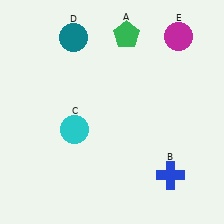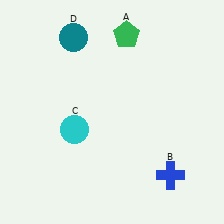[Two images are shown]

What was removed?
The magenta circle (E) was removed in Image 2.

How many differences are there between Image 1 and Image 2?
There is 1 difference between the two images.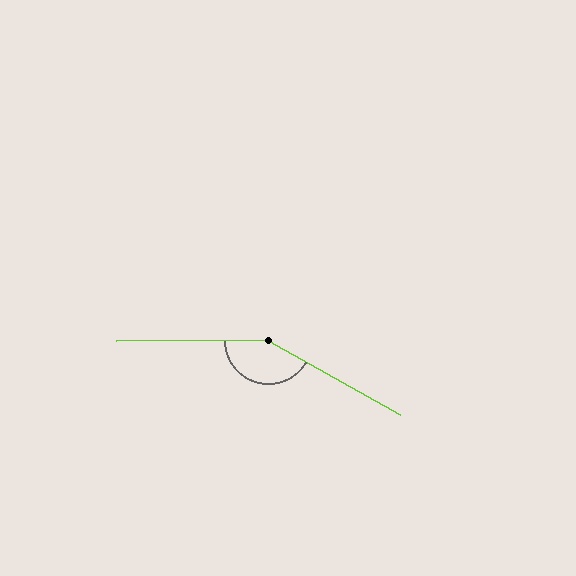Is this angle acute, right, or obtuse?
It is obtuse.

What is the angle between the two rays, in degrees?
Approximately 150 degrees.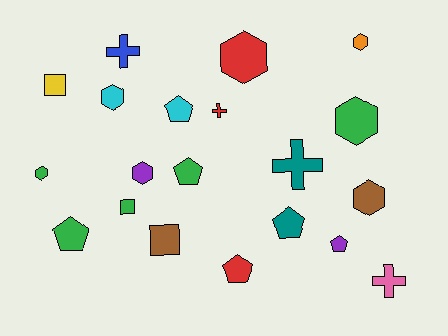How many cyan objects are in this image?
There are 2 cyan objects.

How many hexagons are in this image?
There are 7 hexagons.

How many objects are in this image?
There are 20 objects.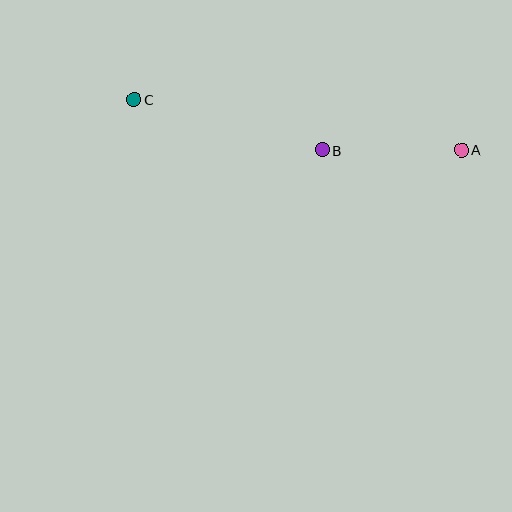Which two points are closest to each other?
Points A and B are closest to each other.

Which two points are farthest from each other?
Points A and C are farthest from each other.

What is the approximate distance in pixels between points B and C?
The distance between B and C is approximately 195 pixels.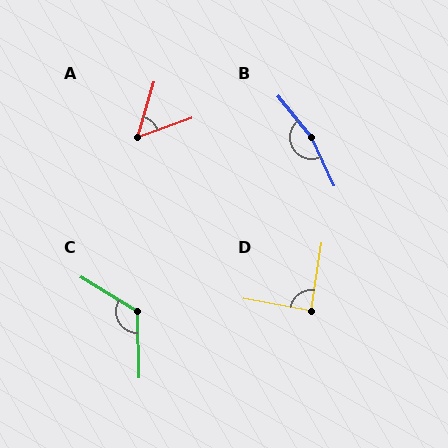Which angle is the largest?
B, at approximately 166 degrees.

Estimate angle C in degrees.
Approximately 123 degrees.